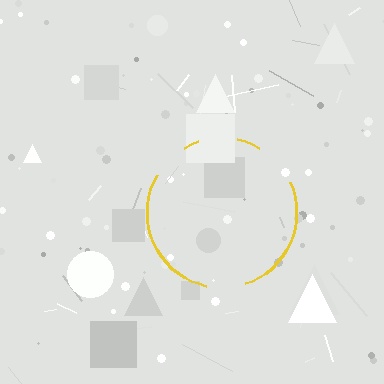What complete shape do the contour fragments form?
The contour fragments form a circle.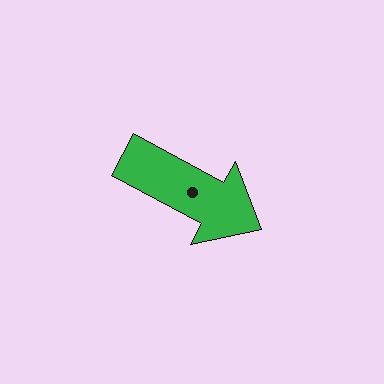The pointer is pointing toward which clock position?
Roughly 4 o'clock.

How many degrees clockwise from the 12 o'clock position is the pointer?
Approximately 118 degrees.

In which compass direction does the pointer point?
Southeast.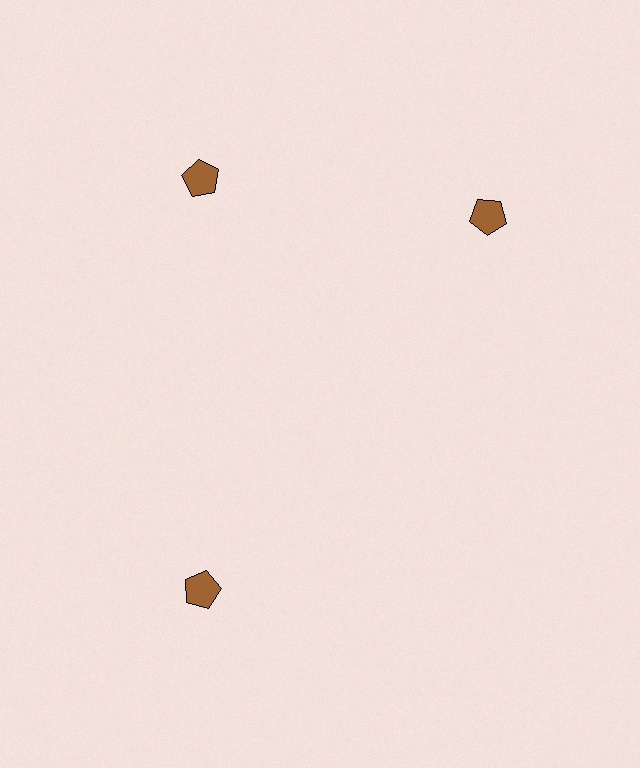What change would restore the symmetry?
The symmetry would be restored by rotating it back into even spacing with its neighbors so that all 3 pentagons sit at equal angles and equal distance from the center.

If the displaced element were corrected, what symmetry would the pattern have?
It would have 3-fold rotational symmetry — the pattern would map onto itself every 120 degrees.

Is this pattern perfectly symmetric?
No. The 3 brown pentagons are arranged in a ring, but one element near the 3 o'clock position is rotated out of alignment along the ring, breaking the 3-fold rotational symmetry.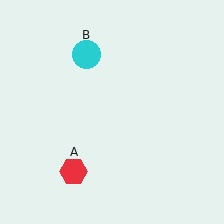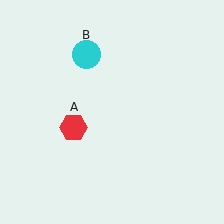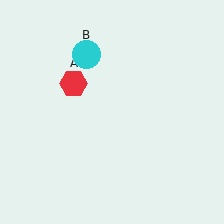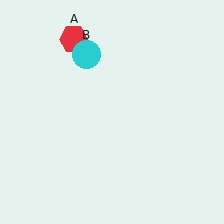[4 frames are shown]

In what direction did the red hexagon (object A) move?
The red hexagon (object A) moved up.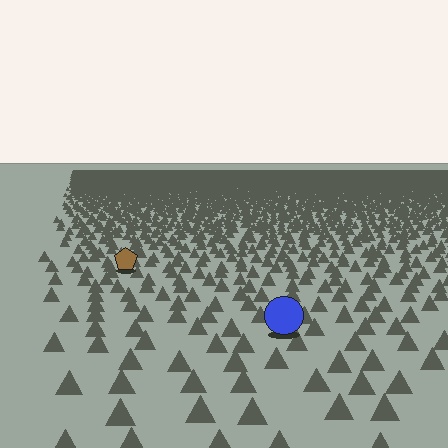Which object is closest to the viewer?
The blue circle is closest. The texture marks near it are larger and more spread out.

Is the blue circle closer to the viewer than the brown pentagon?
Yes. The blue circle is closer — you can tell from the texture gradient: the ground texture is coarser near it.